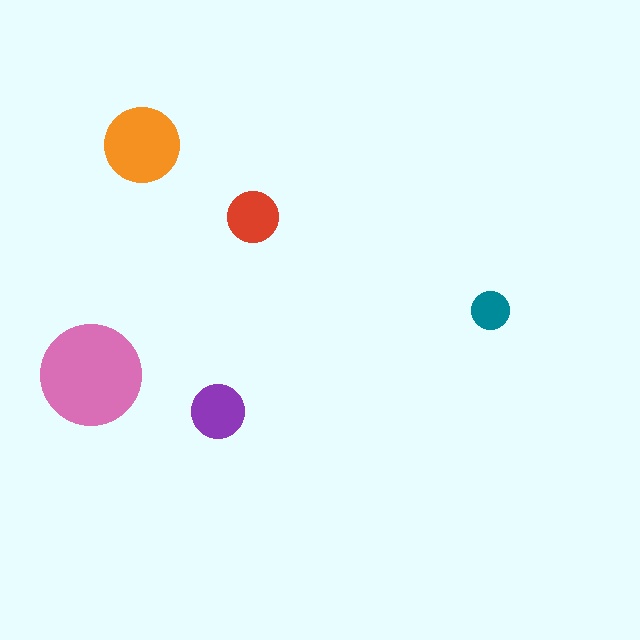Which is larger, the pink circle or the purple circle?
The pink one.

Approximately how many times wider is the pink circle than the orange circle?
About 1.5 times wider.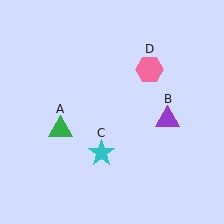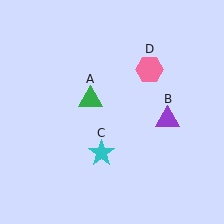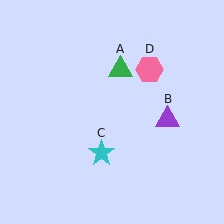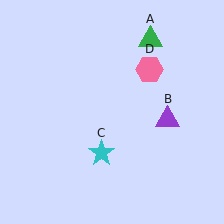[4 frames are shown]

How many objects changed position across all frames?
1 object changed position: green triangle (object A).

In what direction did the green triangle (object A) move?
The green triangle (object A) moved up and to the right.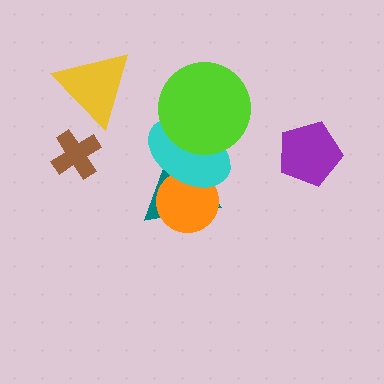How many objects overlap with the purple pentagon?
0 objects overlap with the purple pentagon.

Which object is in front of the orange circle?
The cyan ellipse is in front of the orange circle.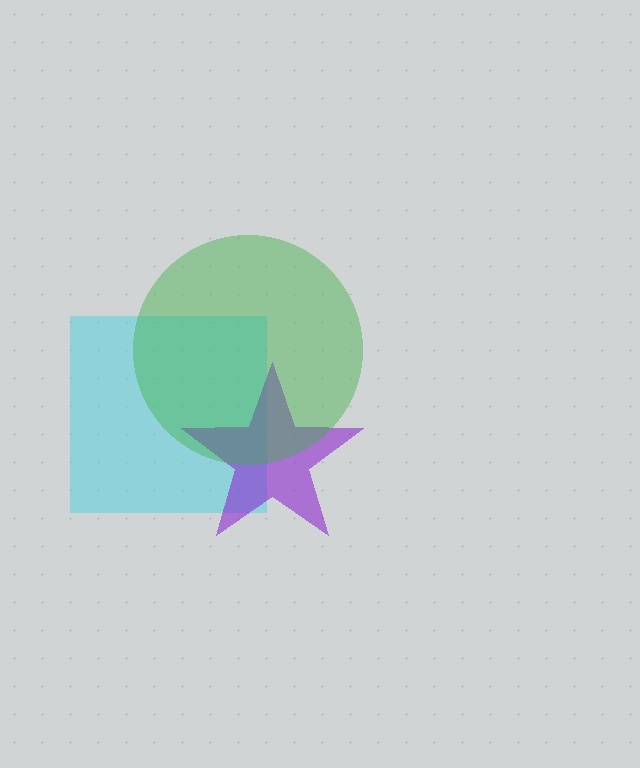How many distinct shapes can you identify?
There are 3 distinct shapes: a cyan square, a purple star, a green circle.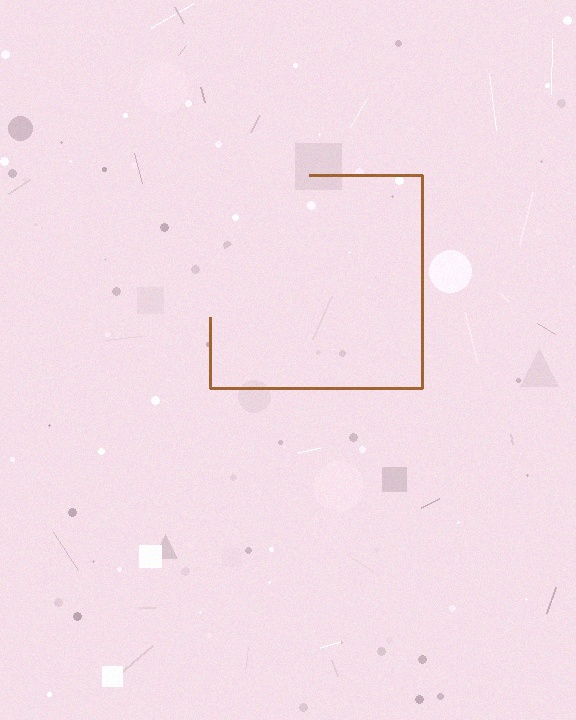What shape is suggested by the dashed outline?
The dashed outline suggests a square.